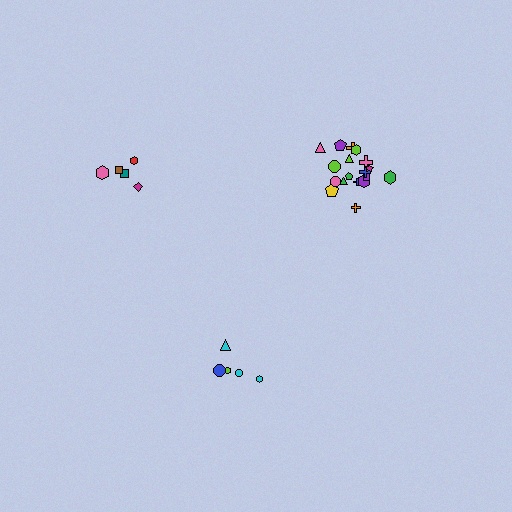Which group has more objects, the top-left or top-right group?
The top-right group.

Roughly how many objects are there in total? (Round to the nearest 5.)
Roughly 30 objects in total.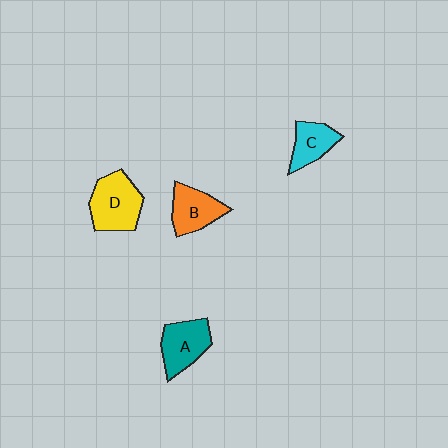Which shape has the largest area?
Shape D (yellow).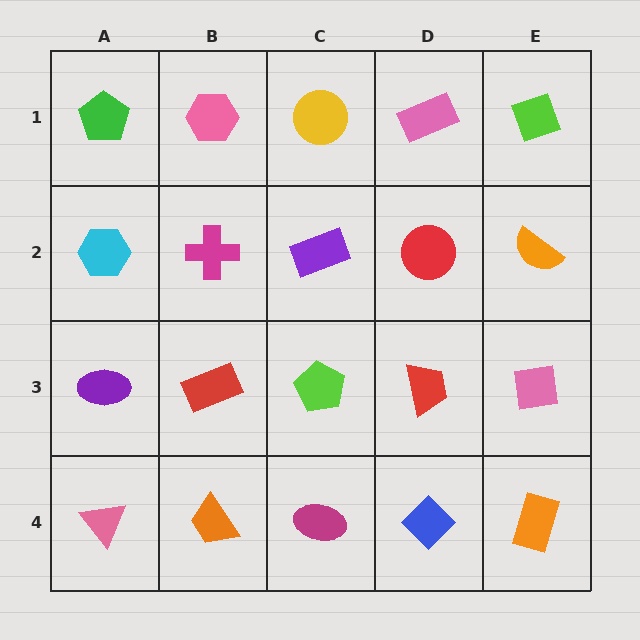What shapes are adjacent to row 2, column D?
A pink rectangle (row 1, column D), a red trapezoid (row 3, column D), a purple rectangle (row 2, column C), an orange semicircle (row 2, column E).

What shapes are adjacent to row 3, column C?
A purple rectangle (row 2, column C), a magenta ellipse (row 4, column C), a red rectangle (row 3, column B), a red trapezoid (row 3, column D).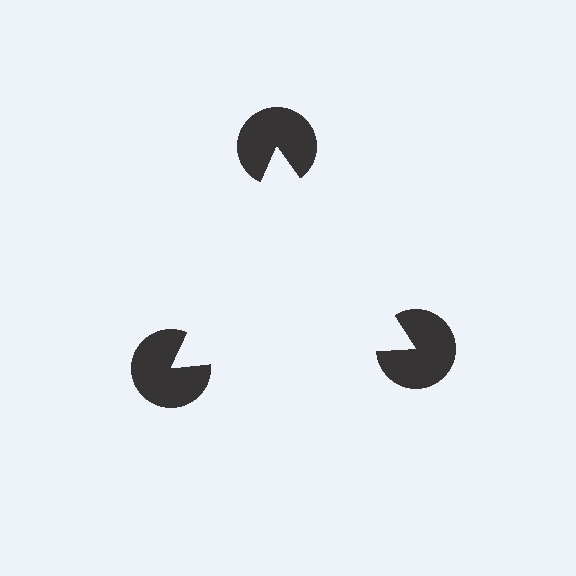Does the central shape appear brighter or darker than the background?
It typically appears slightly brighter than the background, even though no actual brightness change is drawn.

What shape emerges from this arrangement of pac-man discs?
An illusory triangle — its edges are inferred from the aligned wedge cuts in the pac-man discs, not physically drawn.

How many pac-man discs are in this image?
There are 3 — one at each vertex of the illusory triangle.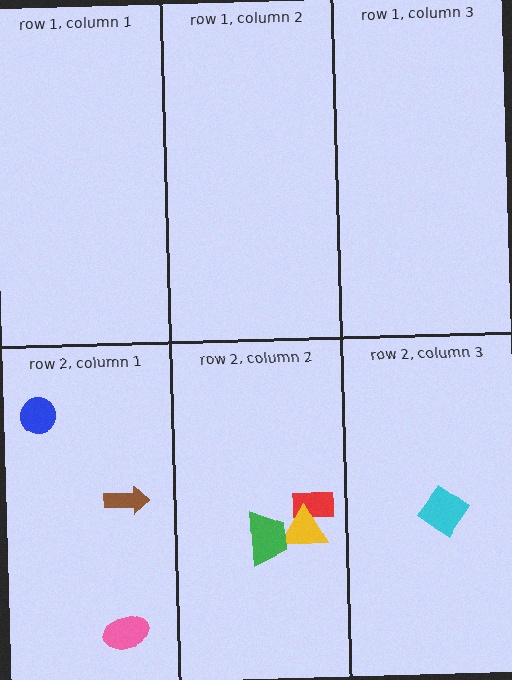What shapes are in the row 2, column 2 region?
The red rectangle, the yellow triangle, the green trapezoid.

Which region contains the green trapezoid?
The row 2, column 2 region.